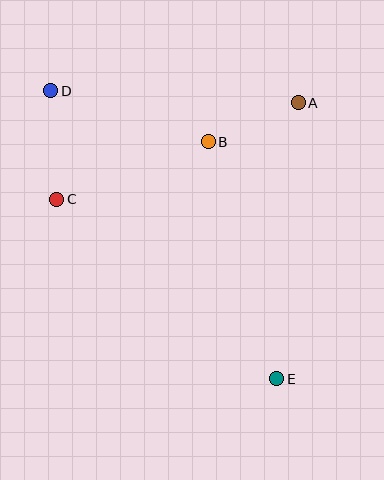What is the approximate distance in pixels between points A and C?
The distance between A and C is approximately 260 pixels.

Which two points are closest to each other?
Points A and B are closest to each other.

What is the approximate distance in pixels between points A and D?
The distance between A and D is approximately 248 pixels.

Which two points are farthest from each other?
Points D and E are farthest from each other.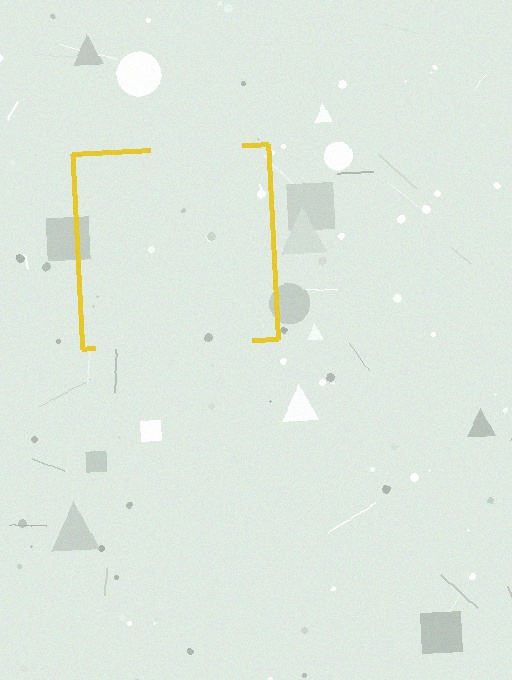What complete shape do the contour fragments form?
The contour fragments form a square.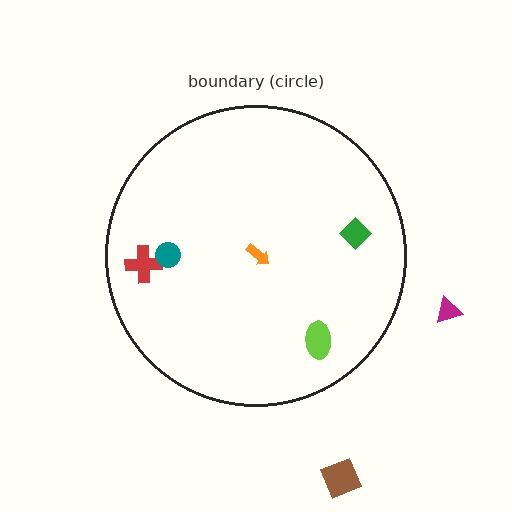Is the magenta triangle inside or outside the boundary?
Outside.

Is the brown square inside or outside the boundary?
Outside.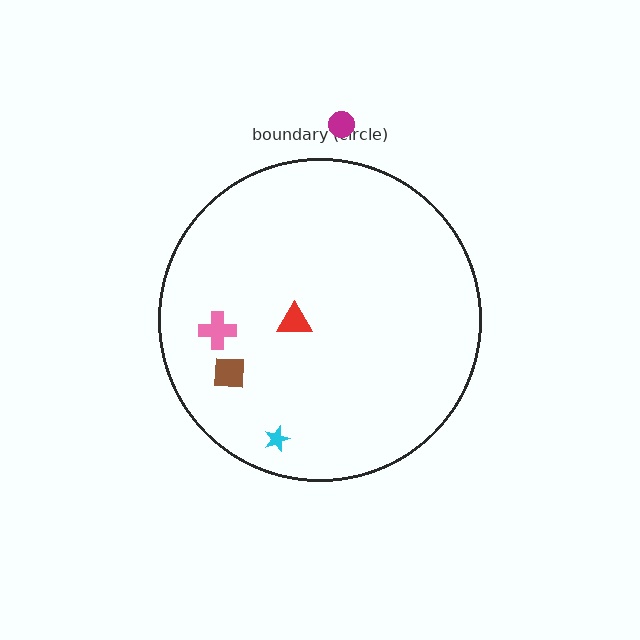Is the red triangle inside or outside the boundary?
Inside.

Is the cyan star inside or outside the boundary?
Inside.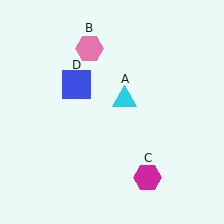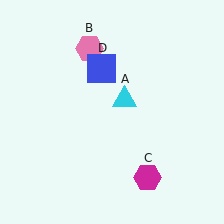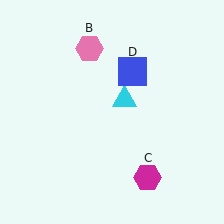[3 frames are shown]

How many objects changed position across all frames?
1 object changed position: blue square (object D).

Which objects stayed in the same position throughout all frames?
Cyan triangle (object A) and pink hexagon (object B) and magenta hexagon (object C) remained stationary.